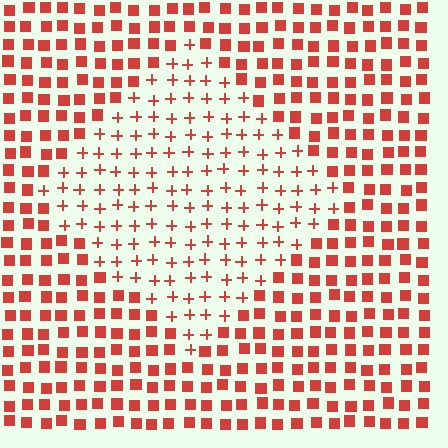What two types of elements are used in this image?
The image uses plus signs inside the diamond region and squares outside it.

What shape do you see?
I see a diamond.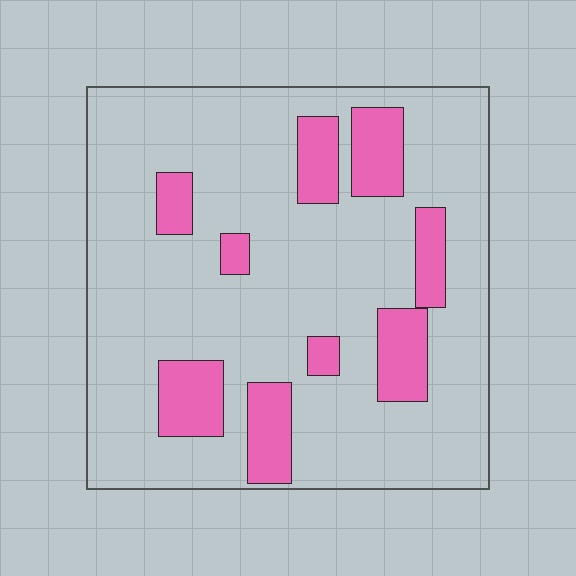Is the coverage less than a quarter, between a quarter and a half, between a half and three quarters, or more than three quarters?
Less than a quarter.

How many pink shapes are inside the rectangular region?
9.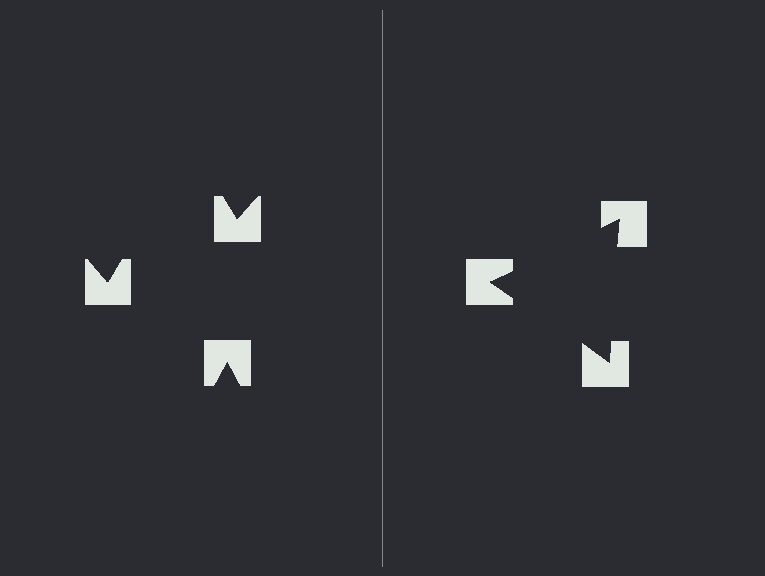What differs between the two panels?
The notched squares are positioned identically on both sides; only the wedge orientations differ. On the right they align to a triangle; on the left they are misaligned.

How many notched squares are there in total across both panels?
6 — 3 on each side.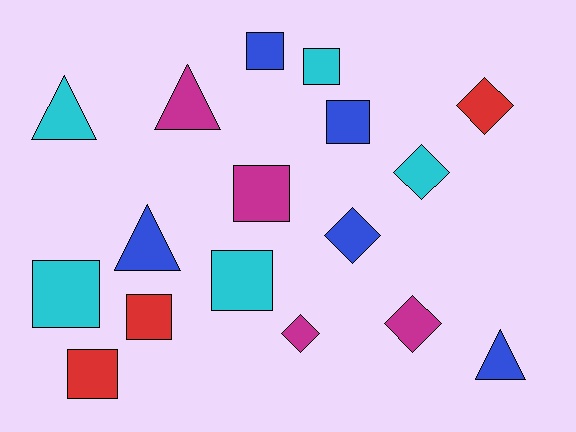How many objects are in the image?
There are 17 objects.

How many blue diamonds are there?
There is 1 blue diamond.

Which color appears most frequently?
Blue, with 5 objects.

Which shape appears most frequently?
Square, with 8 objects.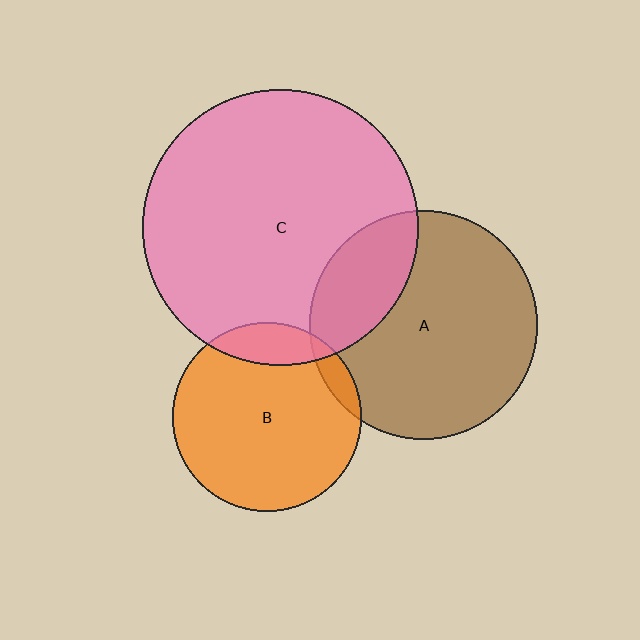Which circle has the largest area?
Circle C (pink).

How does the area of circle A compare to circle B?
Approximately 1.5 times.